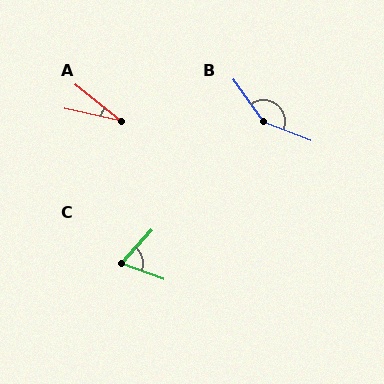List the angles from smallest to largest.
A (26°), C (68°), B (147°).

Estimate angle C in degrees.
Approximately 68 degrees.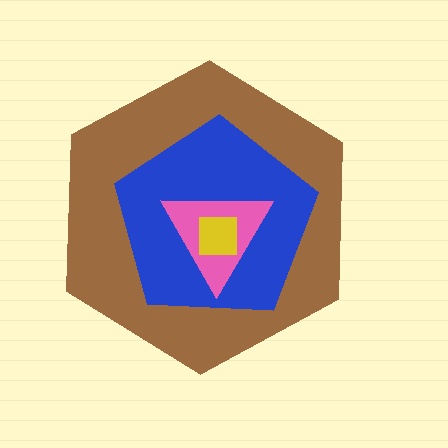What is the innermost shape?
The yellow square.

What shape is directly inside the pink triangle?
The yellow square.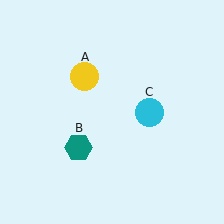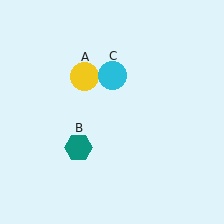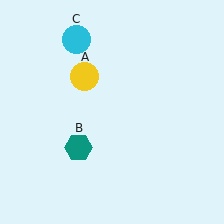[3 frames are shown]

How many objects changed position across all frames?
1 object changed position: cyan circle (object C).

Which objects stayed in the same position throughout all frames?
Yellow circle (object A) and teal hexagon (object B) remained stationary.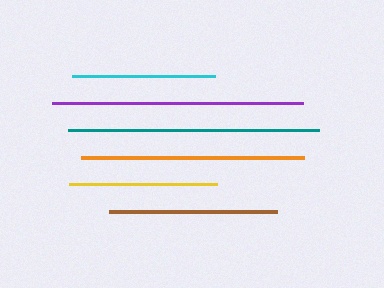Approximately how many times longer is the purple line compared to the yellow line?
The purple line is approximately 1.7 times the length of the yellow line.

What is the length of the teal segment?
The teal segment is approximately 251 pixels long.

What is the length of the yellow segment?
The yellow segment is approximately 149 pixels long.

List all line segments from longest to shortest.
From longest to shortest: teal, purple, orange, brown, yellow, cyan.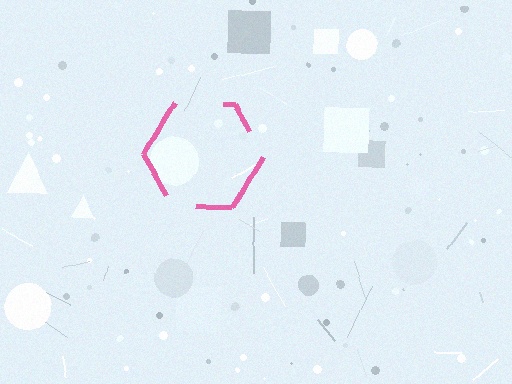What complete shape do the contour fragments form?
The contour fragments form a hexagon.